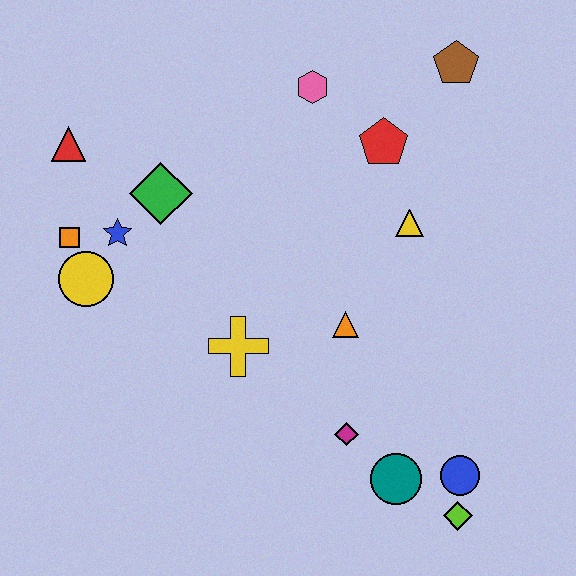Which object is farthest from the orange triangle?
The red triangle is farthest from the orange triangle.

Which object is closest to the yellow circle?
The orange square is closest to the yellow circle.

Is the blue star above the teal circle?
Yes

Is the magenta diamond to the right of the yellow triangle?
No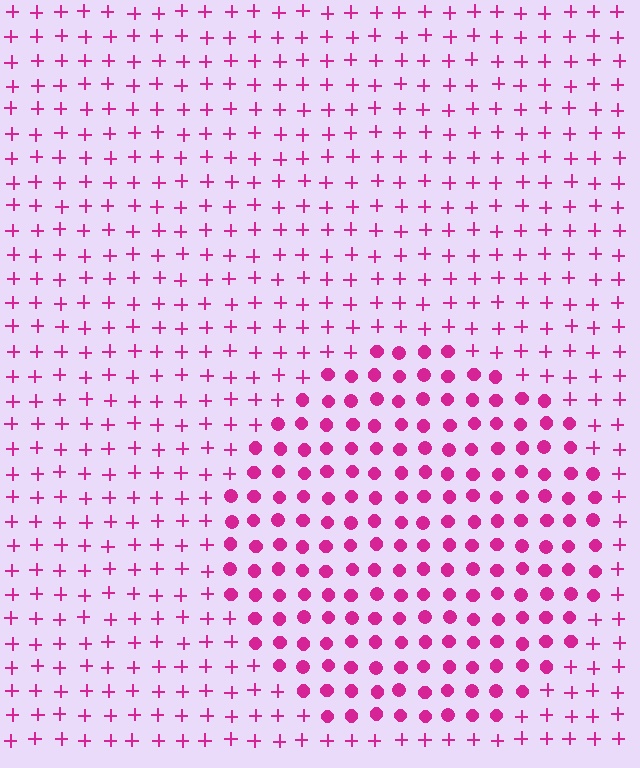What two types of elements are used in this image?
The image uses circles inside the circle region and plus signs outside it.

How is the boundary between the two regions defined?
The boundary is defined by a change in element shape: circles inside vs. plus signs outside. All elements share the same color and spacing.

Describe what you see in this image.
The image is filled with small magenta elements arranged in a uniform grid. A circle-shaped region contains circles, while the surrounding area contains plus signs. The boundary is defined purely by the change in element shape.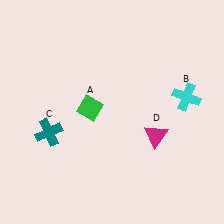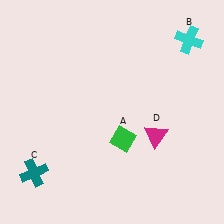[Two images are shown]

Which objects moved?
The objects that moved are: the green diamond (A), the cyan cross (B), the teal cross (C).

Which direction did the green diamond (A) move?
The green diamond (A) moved right.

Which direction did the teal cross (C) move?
The teal cross (C) moved down.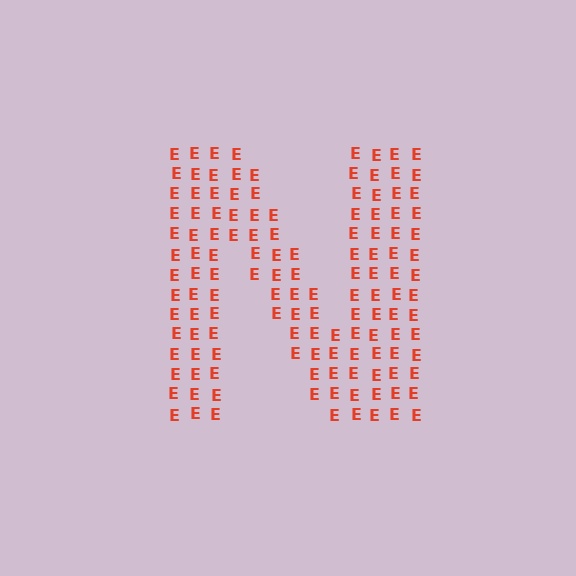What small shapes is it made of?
It is made of small letter E's.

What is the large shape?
The large shape is the letter N.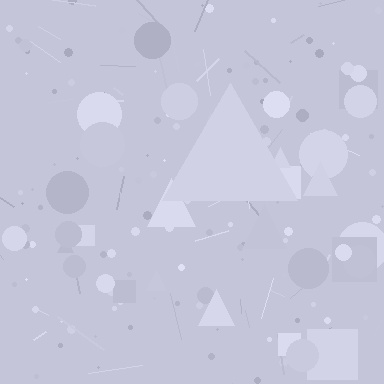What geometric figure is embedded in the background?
A triangle is embedded in the background.